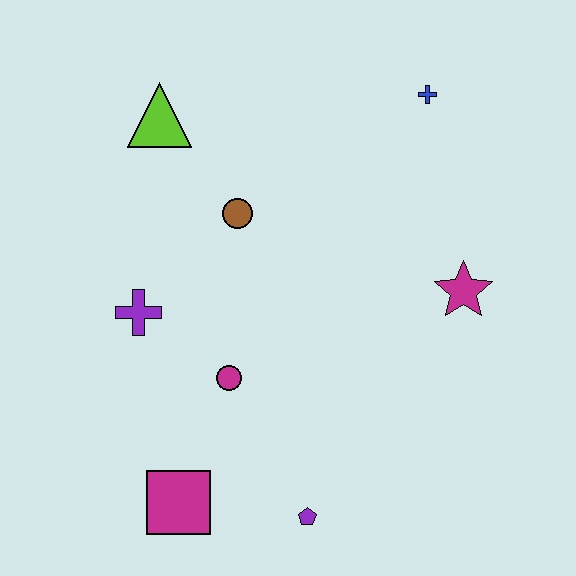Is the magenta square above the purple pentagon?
Yes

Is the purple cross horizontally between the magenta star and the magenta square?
No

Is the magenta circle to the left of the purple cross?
No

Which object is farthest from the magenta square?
The blue cross is farthest from the magenta square.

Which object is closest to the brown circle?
The lime triangle is closest to the brown circle.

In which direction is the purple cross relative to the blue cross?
The purple cross is to the left of the blue cross.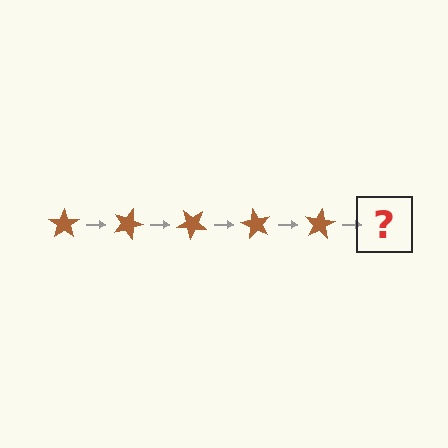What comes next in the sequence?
The next element should be a brown star rotated 100 degrees.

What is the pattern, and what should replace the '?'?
The pattern is that the star rotates 20 degrees each step. The '?' should be a brown star rotated 100 degrees.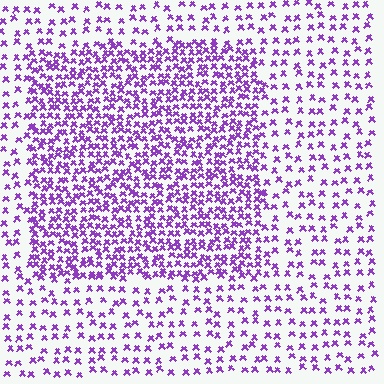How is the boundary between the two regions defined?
The boundary is defined by a change in element density (approximately 2.2x ratio). All elements are the same color, size, and shape.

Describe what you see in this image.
The image contains small purple elements arranged at two different densities. A rectangle-shaped region is visible where the elements are more densely packed than the surrounding area.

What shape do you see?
I see a rectangle.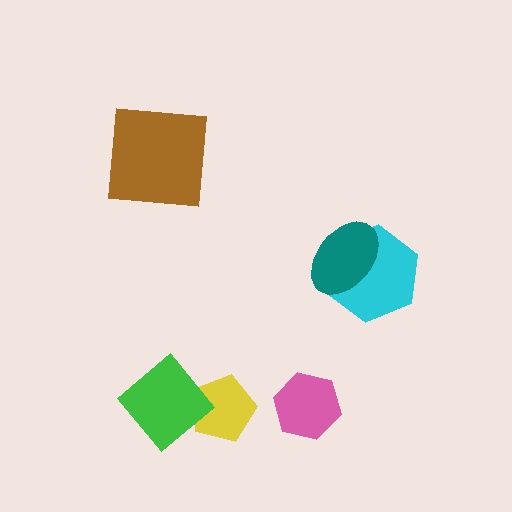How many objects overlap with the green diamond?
1 object overlaps with the green diamond.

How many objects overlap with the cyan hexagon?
1 object overlaps with the cyan hexagon.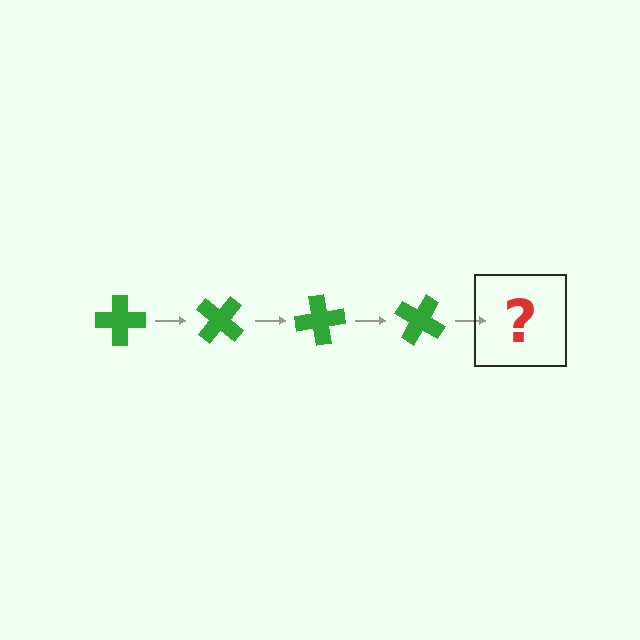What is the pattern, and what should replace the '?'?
The pattern is that the cross rotates 40 degrees each step. The '?' should be a green cross rotated 160 degrees.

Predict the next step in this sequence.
The next step is a green cross rotated 160 degrees.